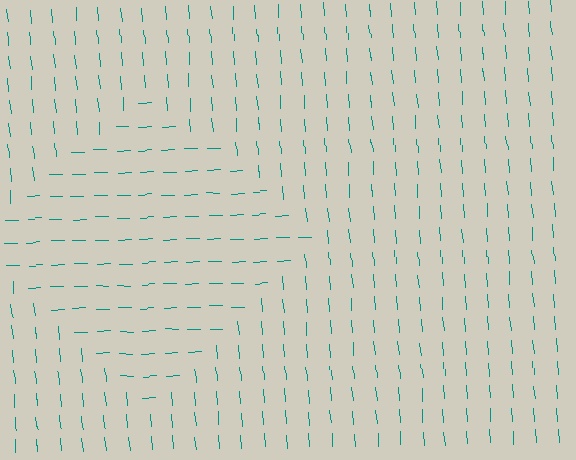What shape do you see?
I see a diamond.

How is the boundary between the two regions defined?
The boundary is defined purely by a change in line orientation (approximately 87 degrees difference). All lines are the same color and thickness.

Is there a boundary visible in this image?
Yes, there is a texture boundary formed by a change in line orientation.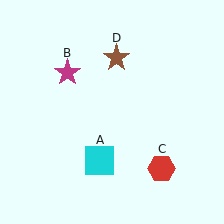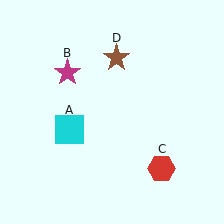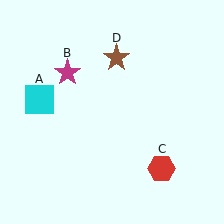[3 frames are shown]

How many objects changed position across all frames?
1 object changed position: cyan square (object A).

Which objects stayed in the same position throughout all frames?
Magenta star (object B) and red hexagon (object C) and brown star (object D) remained stationary.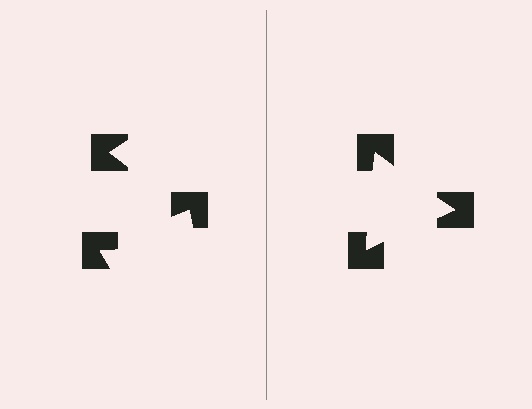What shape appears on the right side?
An illusory triangle.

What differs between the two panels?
The notched squares are positioned identically on both sides; only the wedge orientations differ. On the right they align to a triangle; on the left they are misaligned.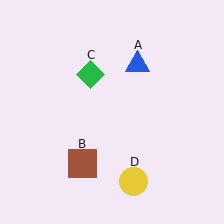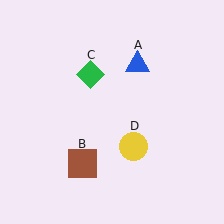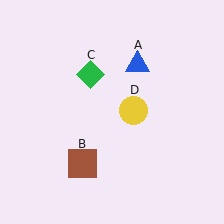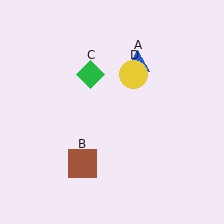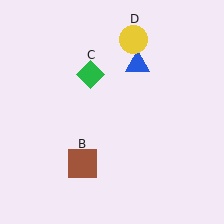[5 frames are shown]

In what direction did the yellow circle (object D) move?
The yellow circle (object D) moved up.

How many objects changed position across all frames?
1 object changed position: yellow circle (object D).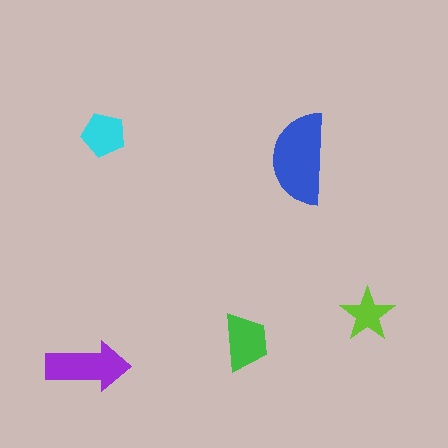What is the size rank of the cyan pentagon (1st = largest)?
4th.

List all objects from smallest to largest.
The lime star, the cyan pentagon, the green trapezoid, the purple arrow, the blue semicircle.